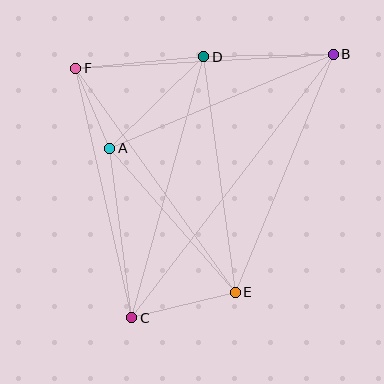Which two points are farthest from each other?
Points B and C are farthest from each other.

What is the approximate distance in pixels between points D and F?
The distance between D and F is approximately 129 pixels.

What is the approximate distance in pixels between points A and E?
The distance between A and E is approximately 191 pixels.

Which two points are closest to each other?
Points A and F are closest to each other.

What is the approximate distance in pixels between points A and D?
The distance between A and D is approximately 131 pixels.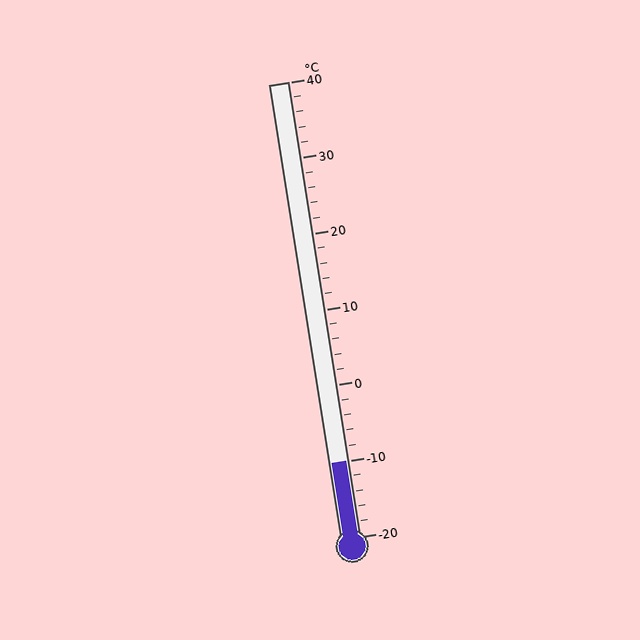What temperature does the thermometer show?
The thermometer shows approximately -10°C.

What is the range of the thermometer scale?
The thermometer scale ranges from -20°C to 40°C.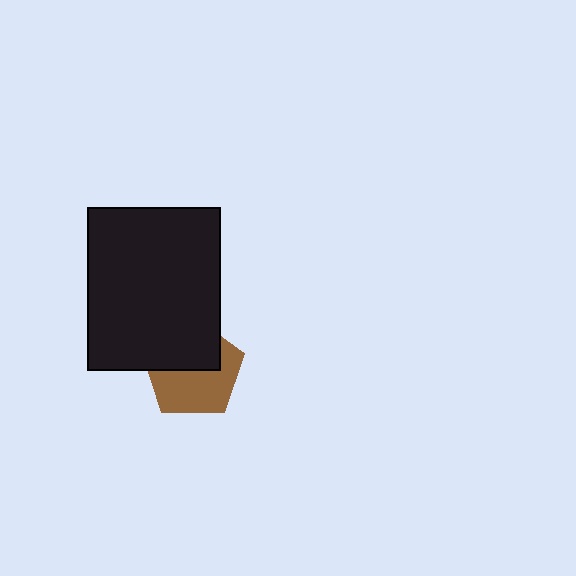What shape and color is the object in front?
The object in front is a black rectangle.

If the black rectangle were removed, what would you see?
You would see the complete brown pentagon.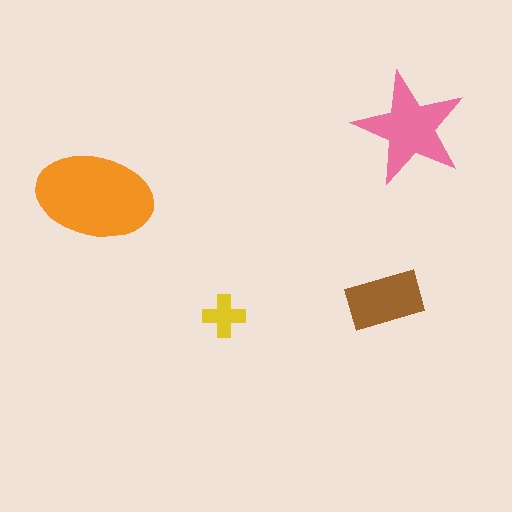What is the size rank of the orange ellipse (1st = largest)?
1st.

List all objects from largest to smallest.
The orange ellipse, the pink star, the brown rectangle, the yellow cross.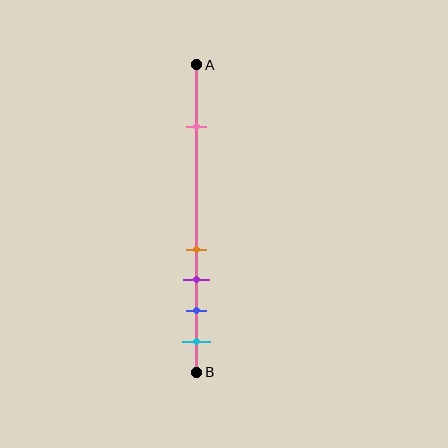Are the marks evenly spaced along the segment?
No, the marks are not evenly spaced.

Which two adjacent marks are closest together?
The orange and purple marks are the closest adjacent pair.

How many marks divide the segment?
There are 5 marks dividing the segment.